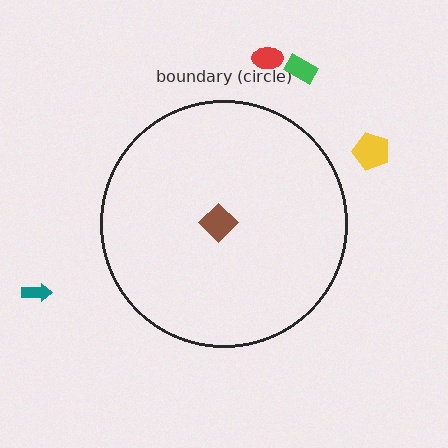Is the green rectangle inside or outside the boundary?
Outside.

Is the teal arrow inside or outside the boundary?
Outside.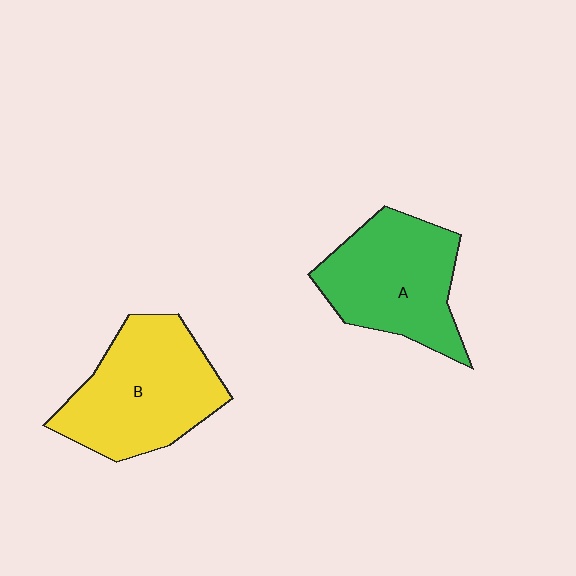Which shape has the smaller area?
Shape A (green).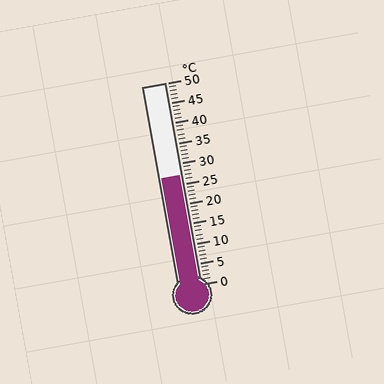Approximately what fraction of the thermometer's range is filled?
The thermometer is filled to approximately 55% of its range.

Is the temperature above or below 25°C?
The temperature is above 25°C.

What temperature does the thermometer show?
The thermometer shows approximately 27°C.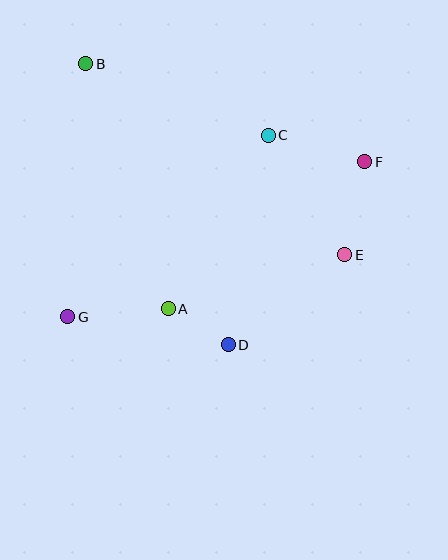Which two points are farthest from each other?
Points F and G are farthest from each other.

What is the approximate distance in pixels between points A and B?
The distance between A and B is approximately 258 pixels.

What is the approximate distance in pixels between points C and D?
The distance between C and D is approximately 213 pixels.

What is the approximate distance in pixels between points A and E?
The distance between A and E is approximately 185 pixels.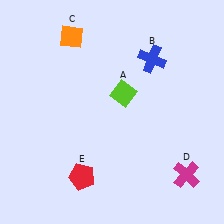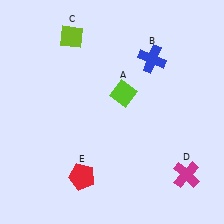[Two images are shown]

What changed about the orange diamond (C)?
In Image 1, C is orange. In Image 2, it changed to lime.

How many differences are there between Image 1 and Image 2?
There is 1 difference between the two images.